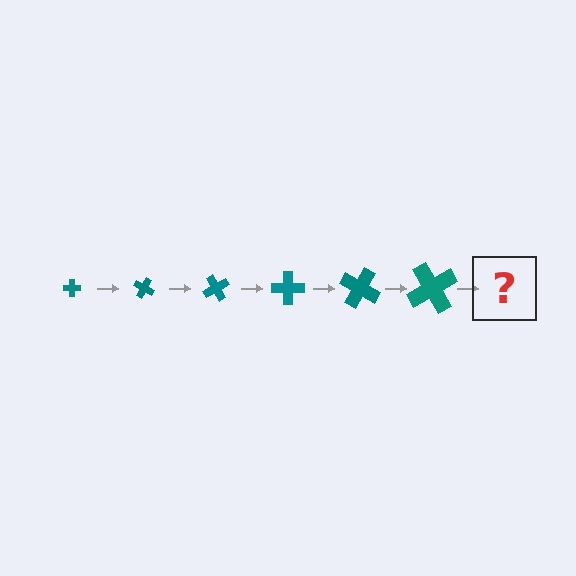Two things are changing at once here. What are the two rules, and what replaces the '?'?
The two rules are that the cross grows larger each step and it rotates 30 degrees each step. The '?' should be a cross, larger than the previous one and rotated 180 degrees from the start.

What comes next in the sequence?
The next element should be a cross, larger than the previous one and rotated 180 degrees from the start.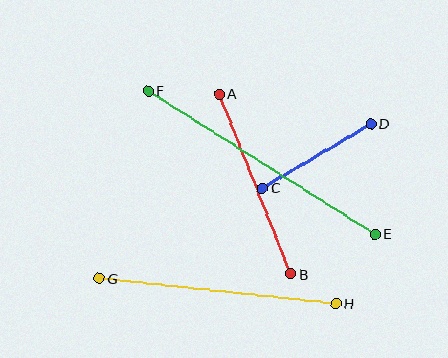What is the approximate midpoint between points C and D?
The midpoint is at approximately (317, 156) pixels.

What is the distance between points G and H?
The distance is approximately 238 pixels.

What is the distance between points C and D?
The distance is approximately 126 pixels.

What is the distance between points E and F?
The distance is approximately 268 pixels.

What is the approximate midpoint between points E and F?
The midpoint is at approximately (261, 163) pixels.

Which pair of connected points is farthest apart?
Points E and F are farthest apart.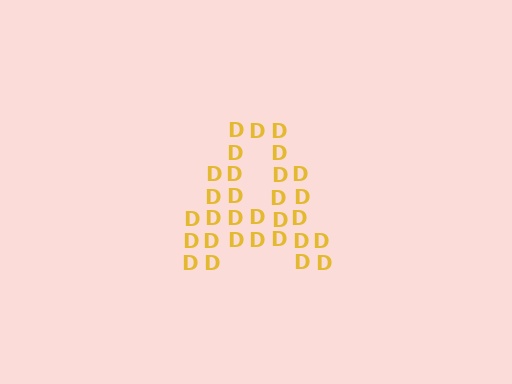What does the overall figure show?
The overall figure shows the letter A.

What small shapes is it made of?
It is made of small letter D's.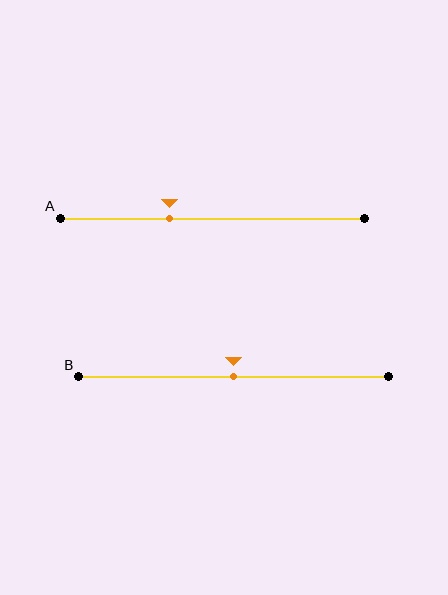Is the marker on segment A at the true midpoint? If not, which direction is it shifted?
No, the marker on segment A is shifted to the left by about 14% of the segment length.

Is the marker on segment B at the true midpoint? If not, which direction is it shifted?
Yes, the marker on segment B is at the true midpoint.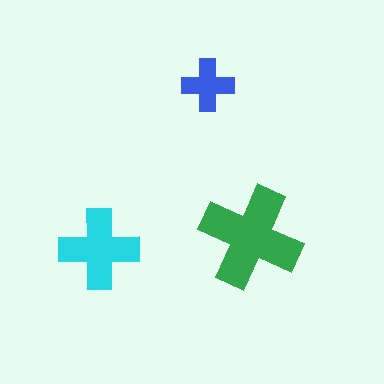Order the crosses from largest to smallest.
the green one, the cyan one, the blue one.